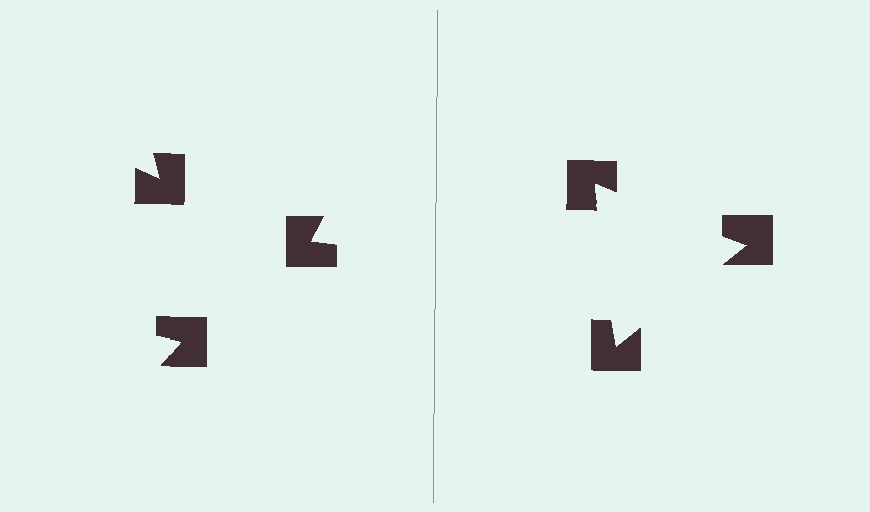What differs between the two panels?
The notched squares are positioned identically on both sides; only the wedge orientations differ. On the right they align to a triangle; on the left they are misaligned.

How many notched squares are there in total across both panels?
6 — 3 on each side.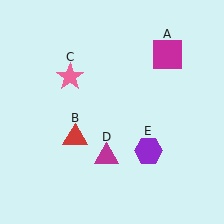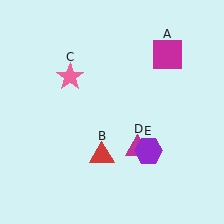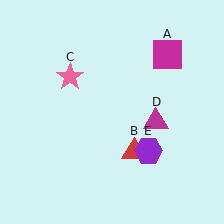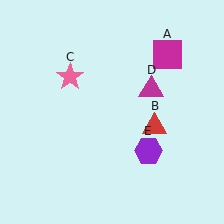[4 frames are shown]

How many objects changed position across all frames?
2 objects changed position: red triangle (object B), magenta triangle (object D).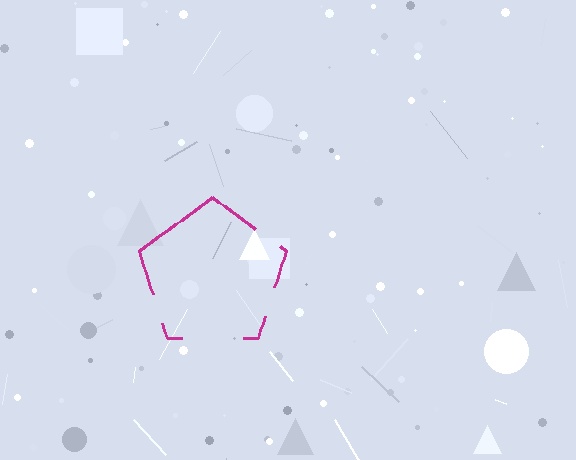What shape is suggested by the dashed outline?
The dashed outline suggests a pentagon.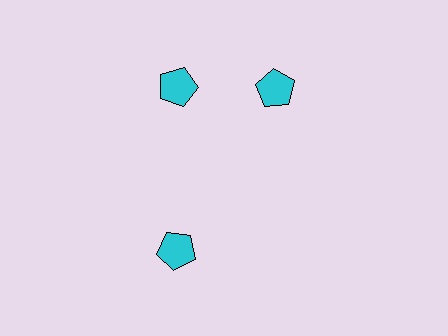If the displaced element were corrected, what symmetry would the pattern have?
It would have 3-fold rotational symmetry — the pattern would map onto itself every 120 degrees.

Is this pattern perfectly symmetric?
No. The 3 cyan pentagons are arranged in a ring, but one element near the 3 o'clock position is rotated out of alignment along the ring, breaking the 3-fold rotational symmetry.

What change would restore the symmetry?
The symmetry would be restored by rotating it back into even spacing with its neighbors so that all 3 pentagons sit at equal angles and equal distance from the center.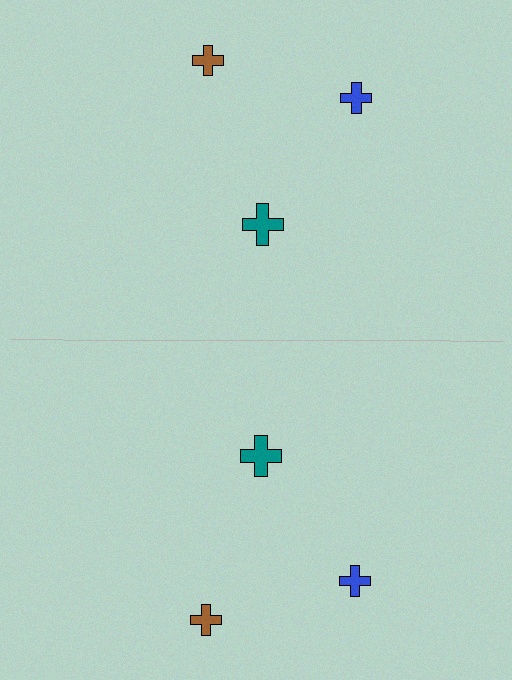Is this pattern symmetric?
Yes, this pattern has bilateral (reflection) symmetry.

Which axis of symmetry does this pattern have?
The pattern has a horizontal axis of symmetry running through the center of the image.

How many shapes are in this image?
There are 6 shapes in this image.